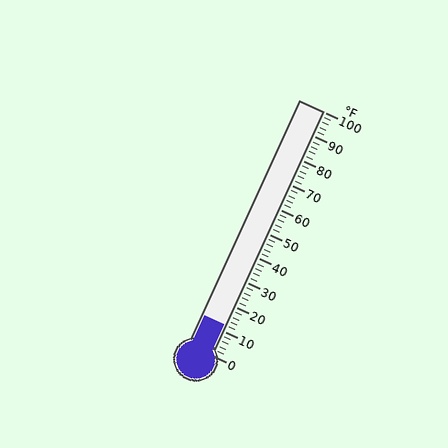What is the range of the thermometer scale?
The thermometer scale ranges from 0°F to 100°F.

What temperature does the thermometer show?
The thermometer shows approximately 12°F.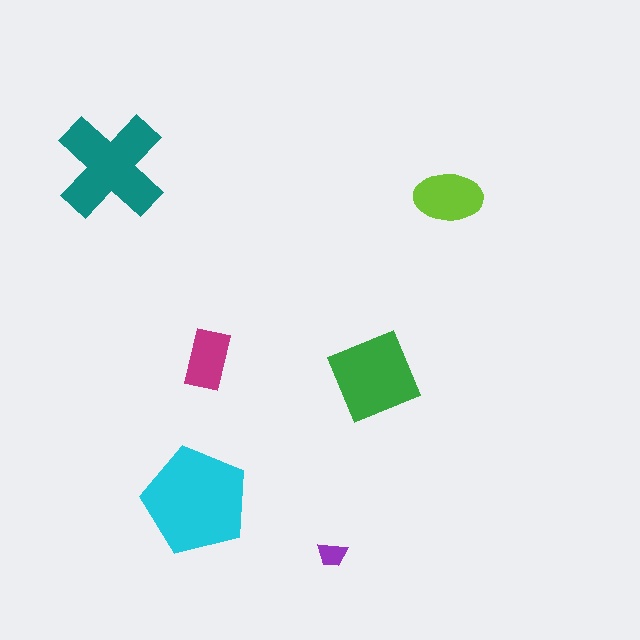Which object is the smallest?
The purple trapezoid.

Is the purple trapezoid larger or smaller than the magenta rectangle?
Smaller.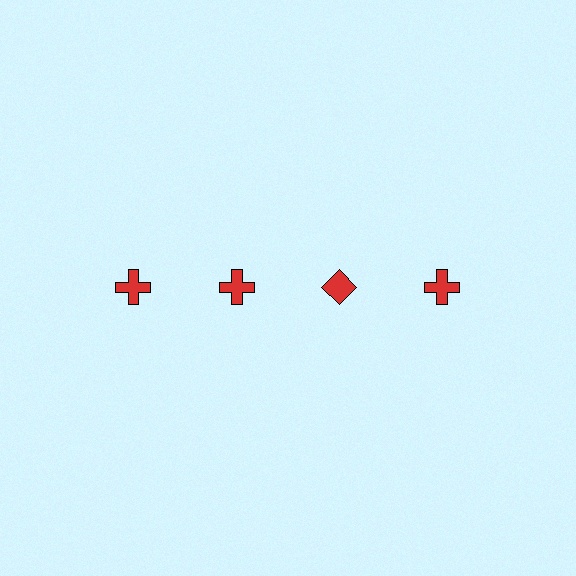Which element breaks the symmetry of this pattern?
The red diamond in the top row, center column breaks the symmetry. All other shapes are red crosses.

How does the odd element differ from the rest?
It has a different shape: diamond instead of cross.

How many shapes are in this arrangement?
There are 4 shapes arranged in a grid pattern.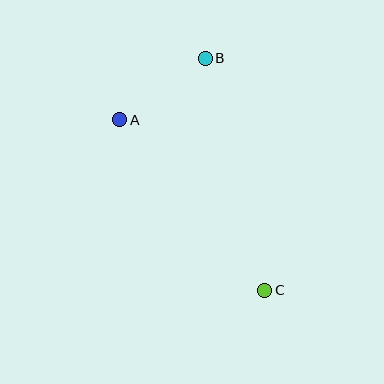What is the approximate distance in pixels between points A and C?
The distance between A and C is approximately 224 pixels.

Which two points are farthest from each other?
Points B and C are farthest from each other.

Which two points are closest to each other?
Points A and B are closest to each other.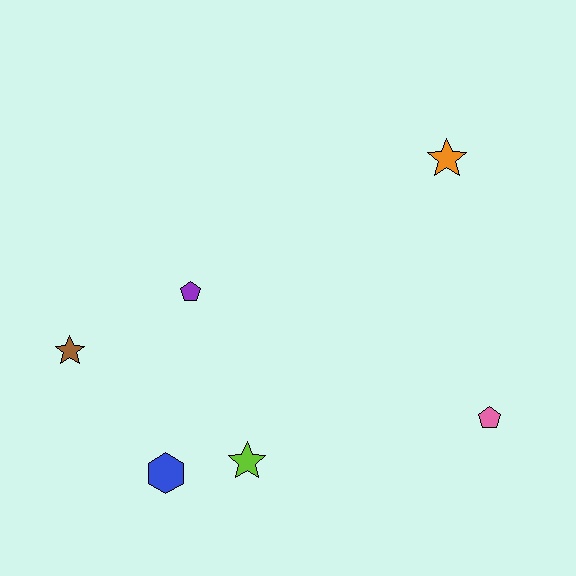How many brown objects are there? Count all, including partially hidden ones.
There is 1 brown object.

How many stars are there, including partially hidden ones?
There are 3 stars.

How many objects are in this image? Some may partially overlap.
There are 6 objects.